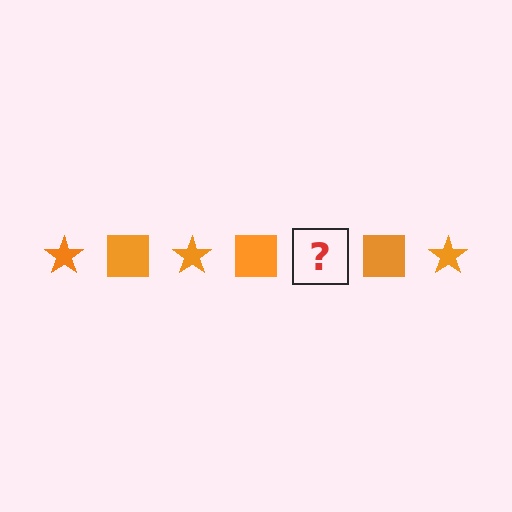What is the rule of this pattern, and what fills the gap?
The rule is that the pattern cycles through star, square shapes in orange. The gap should be filled with an orange star.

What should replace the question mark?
The question mark should be replaced with an orange star.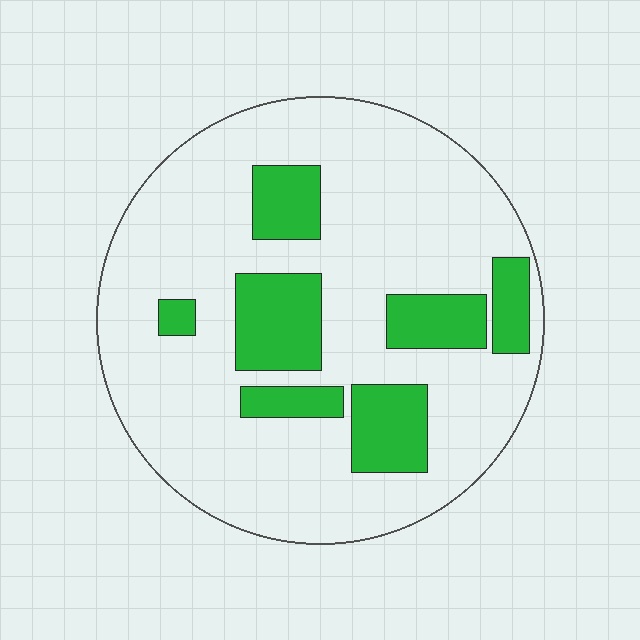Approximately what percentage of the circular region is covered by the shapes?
Approximately 20%.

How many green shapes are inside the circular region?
7.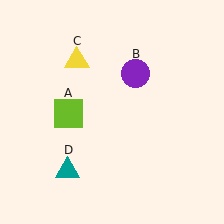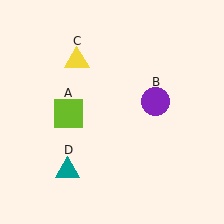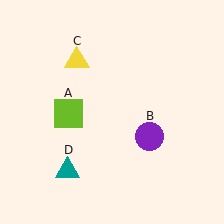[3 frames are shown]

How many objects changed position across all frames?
1 object changed position: purple circle (object B).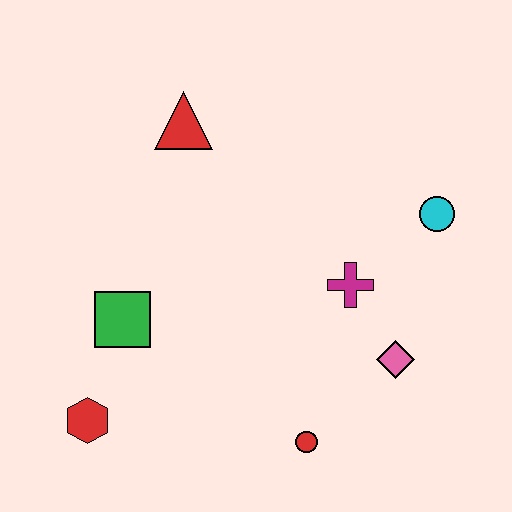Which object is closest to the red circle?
The pink diamond is closest to the red circle.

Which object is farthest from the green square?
The cyan circle is farthest from the green square.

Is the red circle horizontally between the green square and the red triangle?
No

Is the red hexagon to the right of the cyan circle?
No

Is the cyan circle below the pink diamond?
No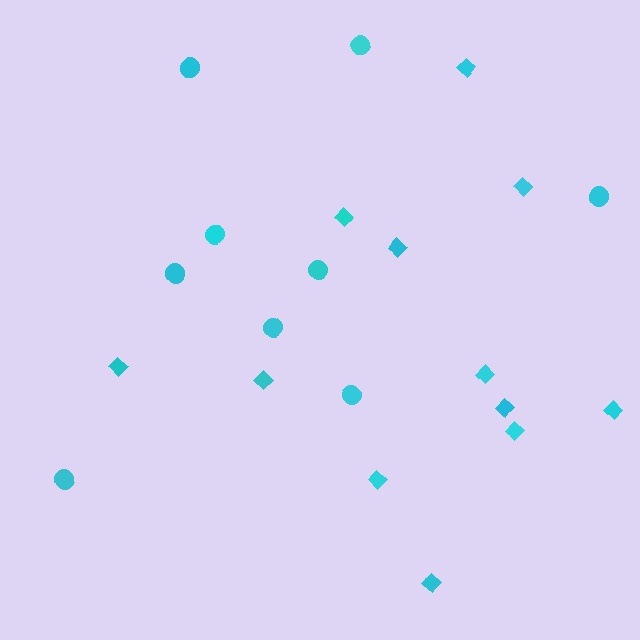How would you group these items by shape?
There are 2 groups: one group of diamonds (12) and one group of circles (9).